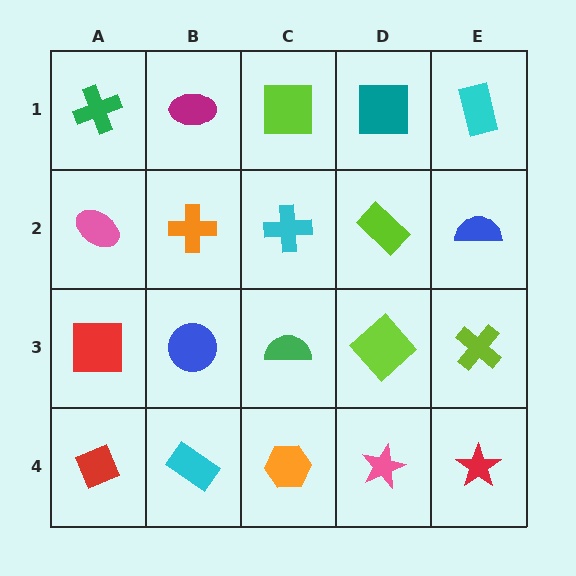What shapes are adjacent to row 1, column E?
A blue semicircle (row 2, column E), a teal square (row 1, column D).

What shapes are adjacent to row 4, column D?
A lime diamond (row 3, column D), an orange hexagon (row 4, column C), a red star (row 4, column E).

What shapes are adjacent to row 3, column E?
A blue semicircle (row 2, column E), a red star (row 4, column E), a lime diamond (row 3, column D).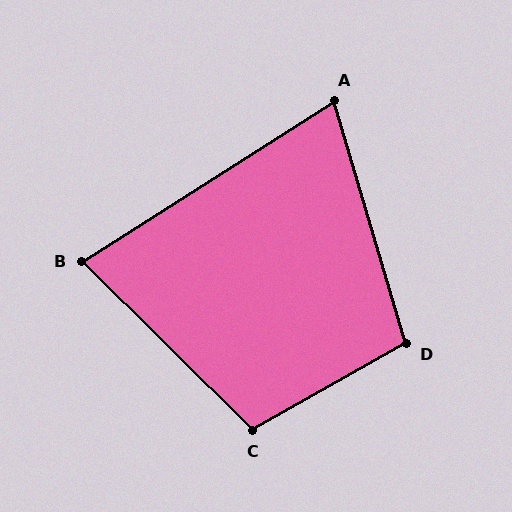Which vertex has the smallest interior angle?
A, at approximately 74 degrees.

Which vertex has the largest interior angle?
C, at approximately 106 degrees.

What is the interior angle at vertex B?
Approximately 77 degrees (acute).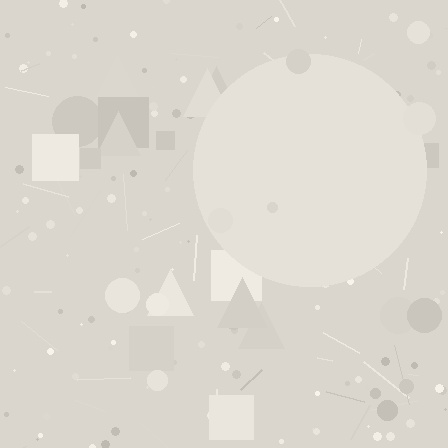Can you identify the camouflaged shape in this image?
The camouflaged shape is a circle.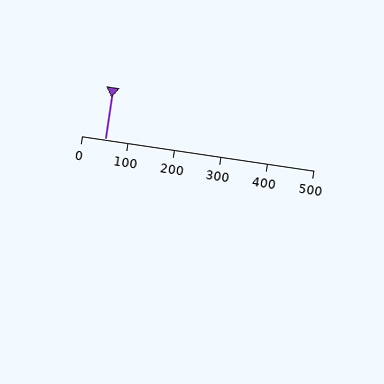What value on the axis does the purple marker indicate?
The marker indicates approximately 50.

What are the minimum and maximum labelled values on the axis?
The axis runs from 0 to 500.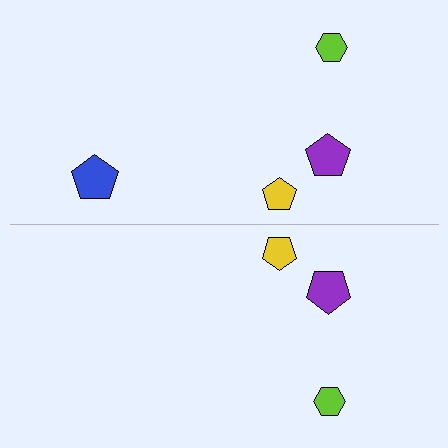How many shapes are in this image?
There are 7 shapes in this image.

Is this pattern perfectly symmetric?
No, the pattern is not perfectly symmetric. A blue pentagon is missing from the bottom side.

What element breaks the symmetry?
A blue pentagon is missing from the bottom side.